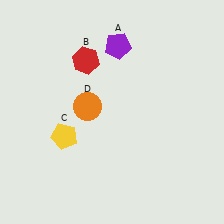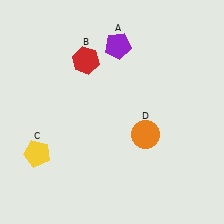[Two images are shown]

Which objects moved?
The objects that moved are: the yellow pentagon (C), the orange circle (D).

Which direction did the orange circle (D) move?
The orange circle (D) moved right.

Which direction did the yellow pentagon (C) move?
The yellow pentagon (C) moved left.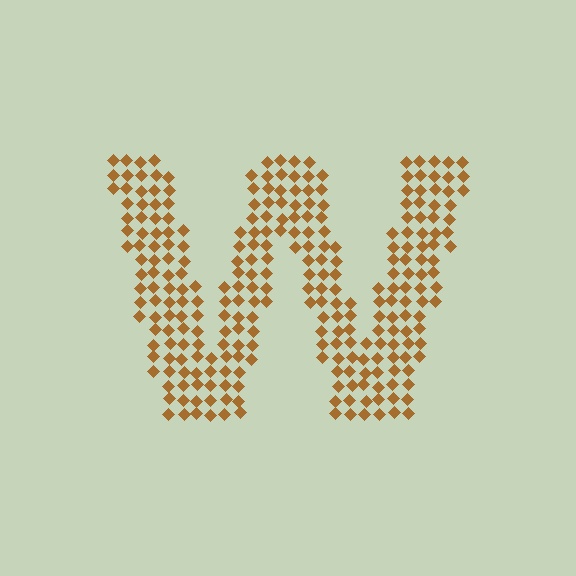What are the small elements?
The small elements are diamonds.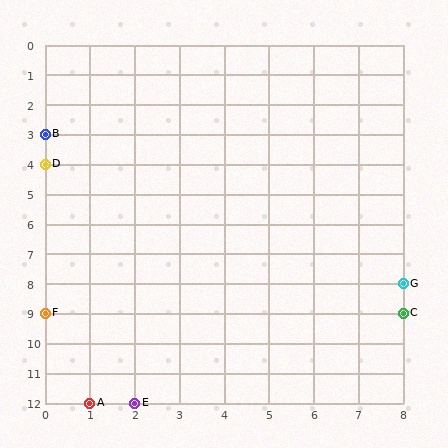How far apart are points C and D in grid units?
Points C and D are 8 columns and 5 rows apart (about 9.4 grid units diagonally).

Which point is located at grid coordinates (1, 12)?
Point A is at (1, 12).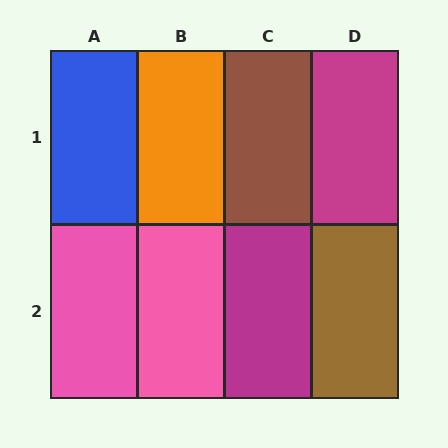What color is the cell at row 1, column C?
Brown.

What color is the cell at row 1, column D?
Magenta.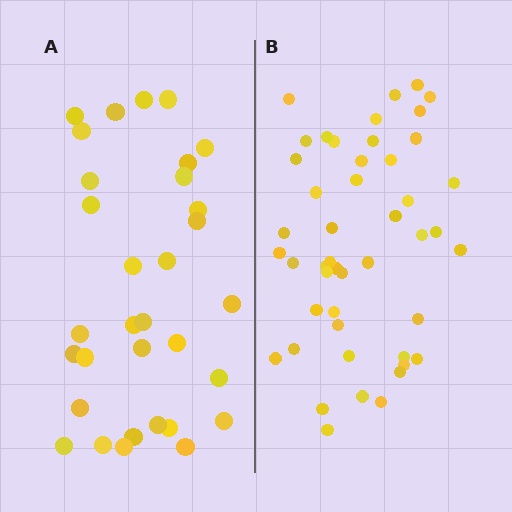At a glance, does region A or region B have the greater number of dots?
Region B (the right region) has more dots.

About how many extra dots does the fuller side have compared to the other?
Region B has approximately 15 more dots than region A.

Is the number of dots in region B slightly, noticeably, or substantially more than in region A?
Region B has substantially more. The ratio is roughly 1.5 to 1.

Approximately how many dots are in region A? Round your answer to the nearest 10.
About 30 dots. (The exact count is 32, which rounds to 30.)